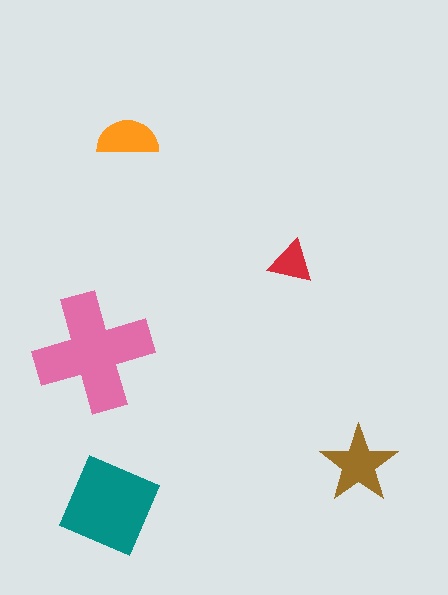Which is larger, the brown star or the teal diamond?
The teal diamond.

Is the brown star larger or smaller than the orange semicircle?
Larger.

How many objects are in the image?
There are 5 objects in the image.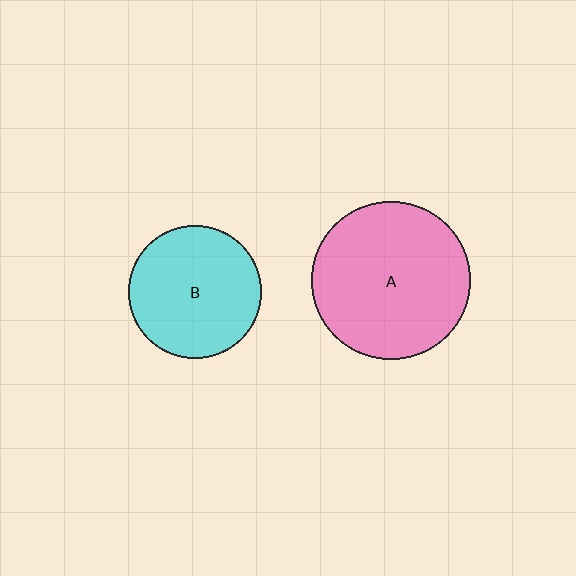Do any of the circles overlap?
No, none of the circles overlap.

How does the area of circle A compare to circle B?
Approximately 1.4 times.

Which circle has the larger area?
Circle A (pink).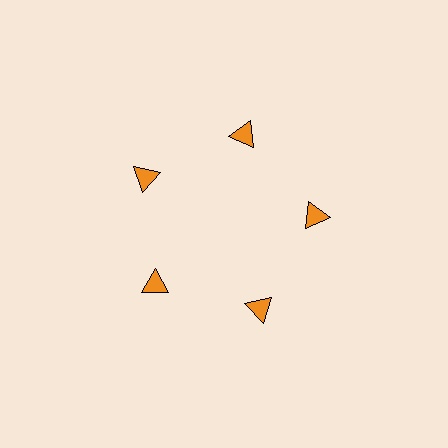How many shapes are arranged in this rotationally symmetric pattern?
There are 5 shapes, arranged in 5 groups of 1.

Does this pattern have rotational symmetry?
Yes, this pattern has 5-fold rotational symmetry. It looks the same after rotating 72 degrees around the center.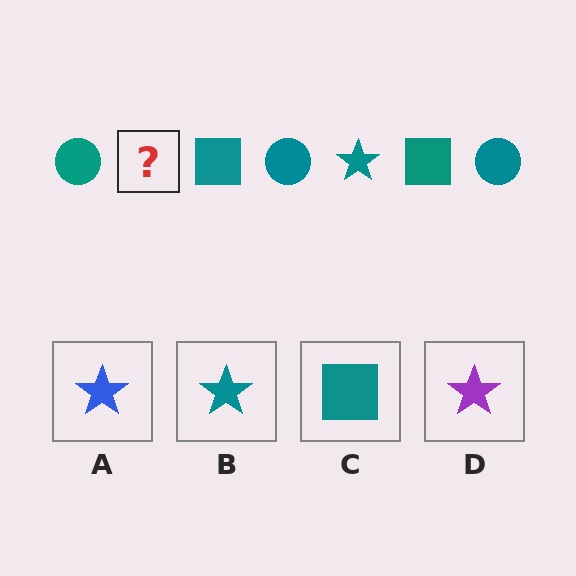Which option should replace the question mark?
Option B.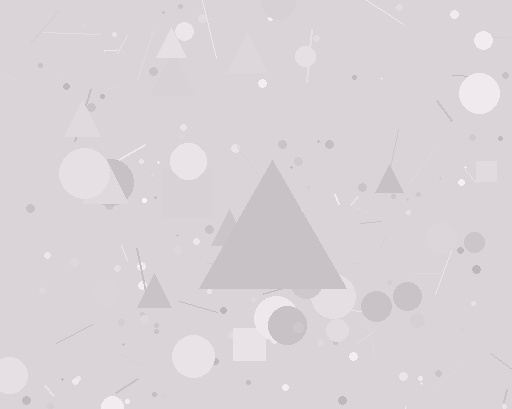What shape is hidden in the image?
A triangle is hidden in the image.